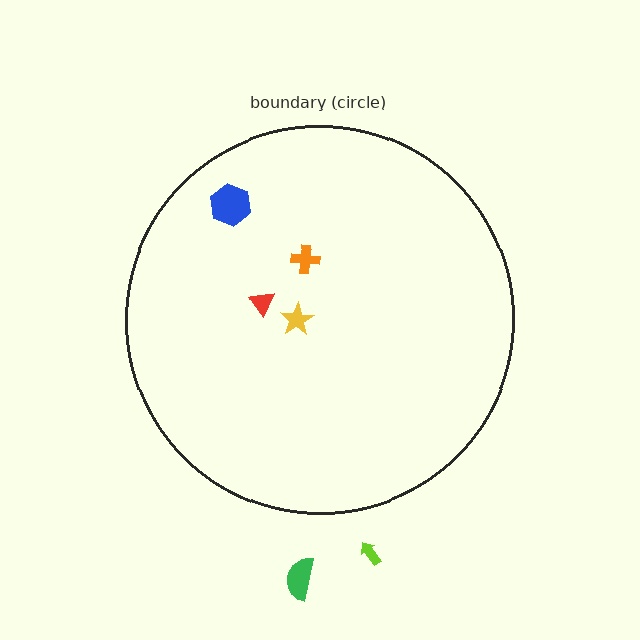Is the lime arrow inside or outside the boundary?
Outside.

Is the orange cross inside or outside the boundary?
Inside.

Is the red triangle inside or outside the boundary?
Inside.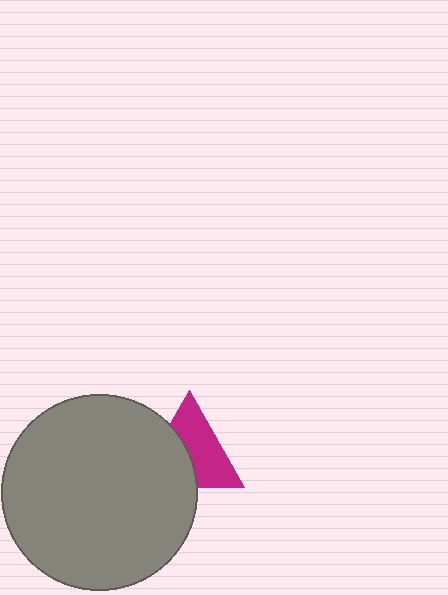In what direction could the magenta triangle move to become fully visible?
The magenta triangle could move right. That would shift it out from behind the gray circle entirely.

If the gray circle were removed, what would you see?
You would see the complete magenta triangle.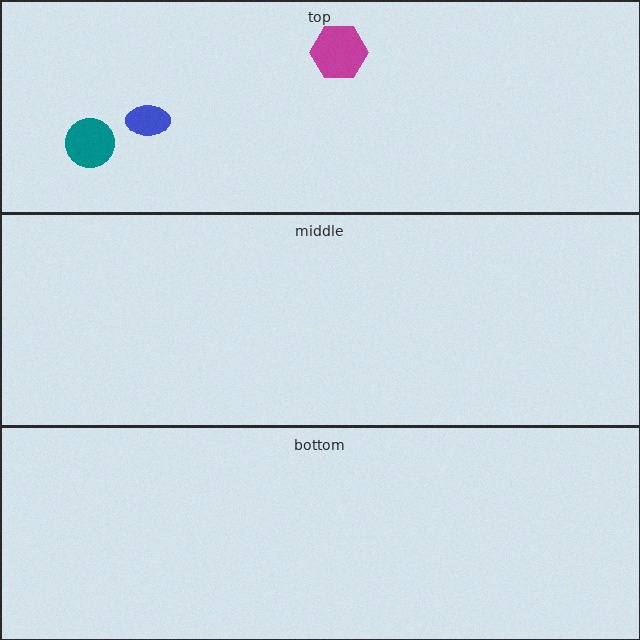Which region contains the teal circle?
The top region.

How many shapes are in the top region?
3.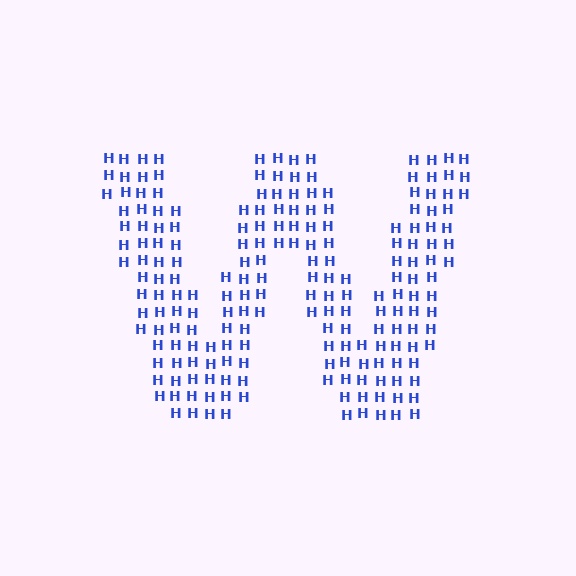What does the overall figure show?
The overall figure shows the letter W.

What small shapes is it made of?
It is made of small letter H's.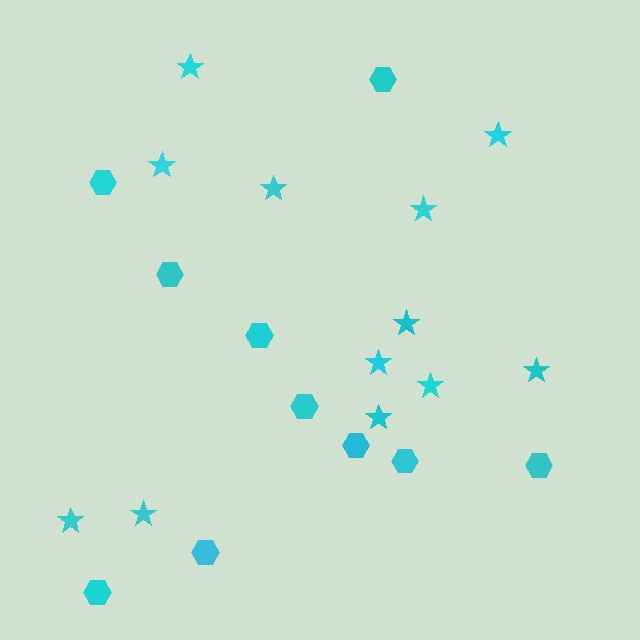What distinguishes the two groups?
There are 2 groups: one group of stars (12) and one group of hexagons (10).